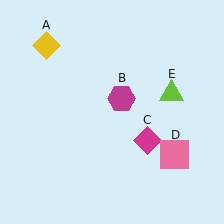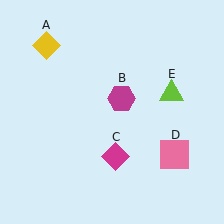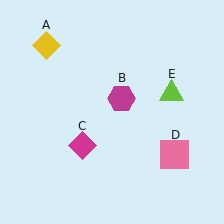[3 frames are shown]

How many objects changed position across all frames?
1 object changed position: magenta diamond (object C).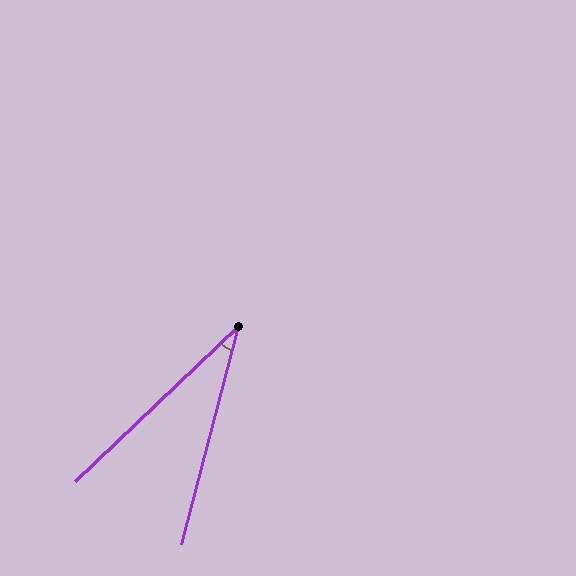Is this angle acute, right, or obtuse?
It is acute.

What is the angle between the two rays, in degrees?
Approximately 32 degrees.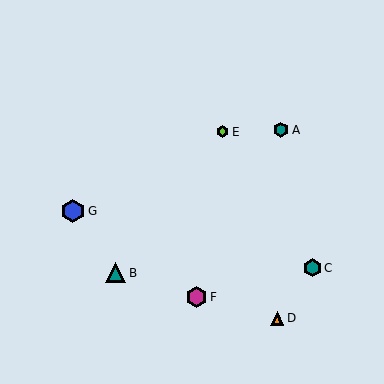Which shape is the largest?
The blue hexagon (labeled G) is the largest.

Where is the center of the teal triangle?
The center of the teal triangle is at (115, 273).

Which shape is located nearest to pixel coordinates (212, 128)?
The lime hexagon (labeled E) at (223, 132) is nearest to that location.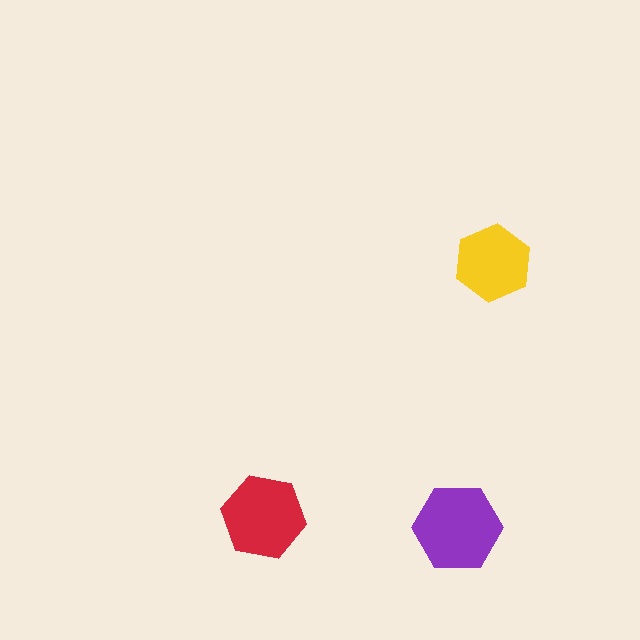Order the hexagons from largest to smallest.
the purple one, the red one, the yellow one.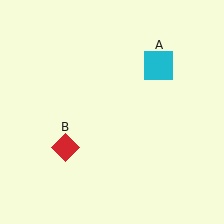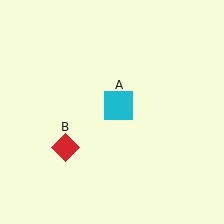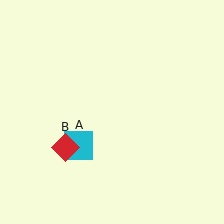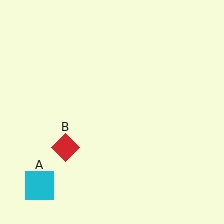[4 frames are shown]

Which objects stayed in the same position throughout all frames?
Red diamond (object B) remained stationary.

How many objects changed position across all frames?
1 object changed position: cyan square (object A).